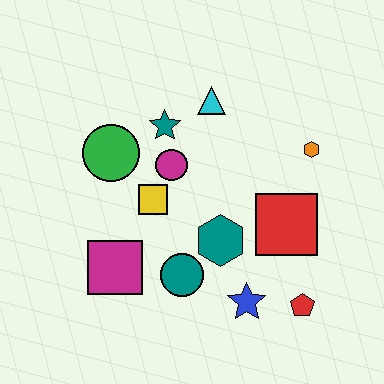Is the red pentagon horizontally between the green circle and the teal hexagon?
No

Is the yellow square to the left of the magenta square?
No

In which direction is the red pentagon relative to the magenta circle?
The red pentagon is below the magenta circle.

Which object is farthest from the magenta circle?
The red pentagon is farthest from the magenta circle.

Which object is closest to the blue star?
The red pentagon is closest to the blue star.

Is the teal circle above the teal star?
No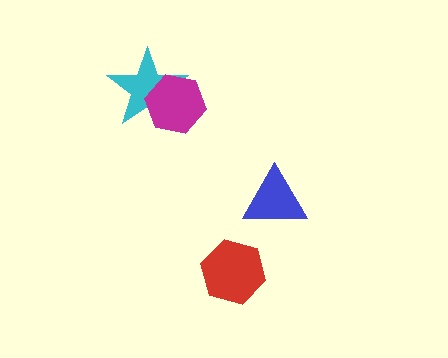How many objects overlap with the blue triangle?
0 objects overlap with the blue triangle.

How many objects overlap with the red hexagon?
0 objects overlap with the red hexagon.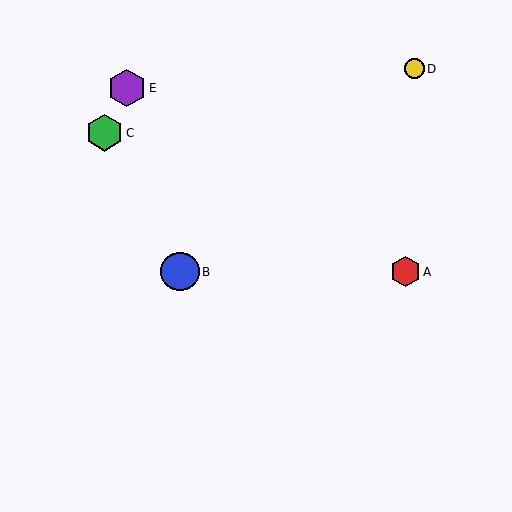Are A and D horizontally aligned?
No, A is at y≈272 and D is at y≈69.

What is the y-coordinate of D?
Object D is at y≈69.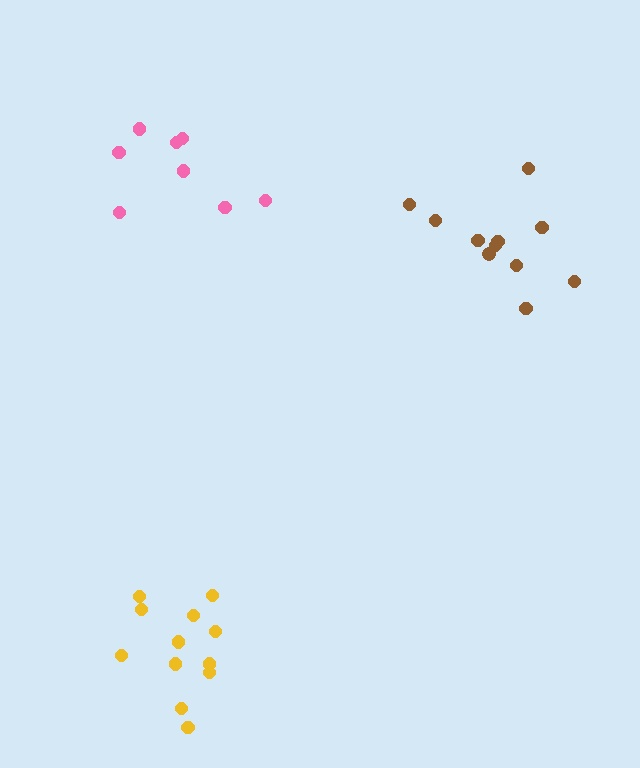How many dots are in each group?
Group 1: 8 dots, Group 2: 11 dots, Group 3: 12 dots (31 total).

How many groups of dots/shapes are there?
There are 3 groups.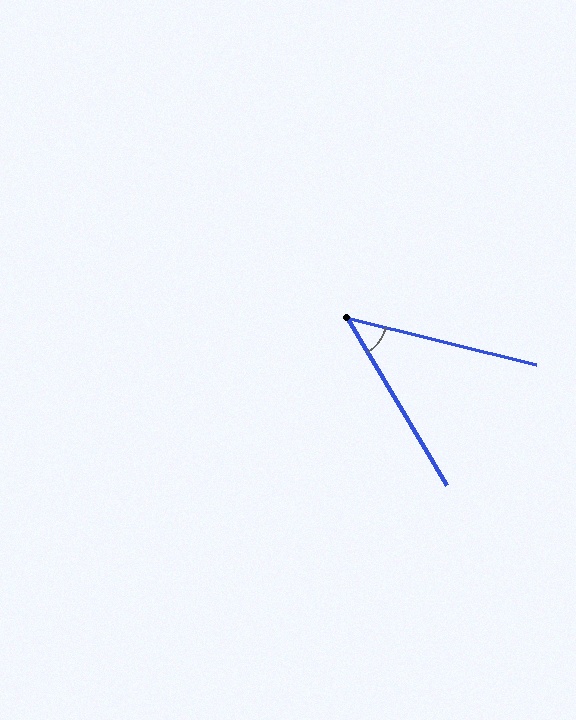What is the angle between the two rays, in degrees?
Approximately 46 degrees.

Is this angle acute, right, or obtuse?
It is acute.